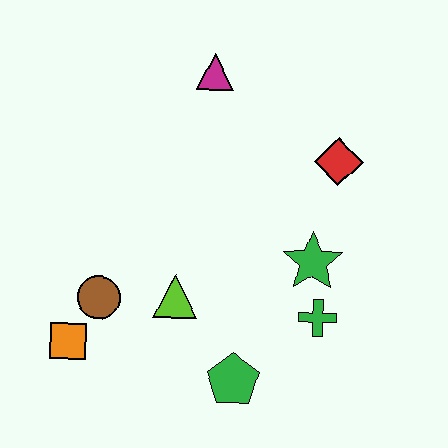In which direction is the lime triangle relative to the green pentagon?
The lime triangle is above the green pentagon.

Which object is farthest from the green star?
The orange square is farthest from the green star.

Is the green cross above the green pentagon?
Yes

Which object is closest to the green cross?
The green star is closest to the green cross.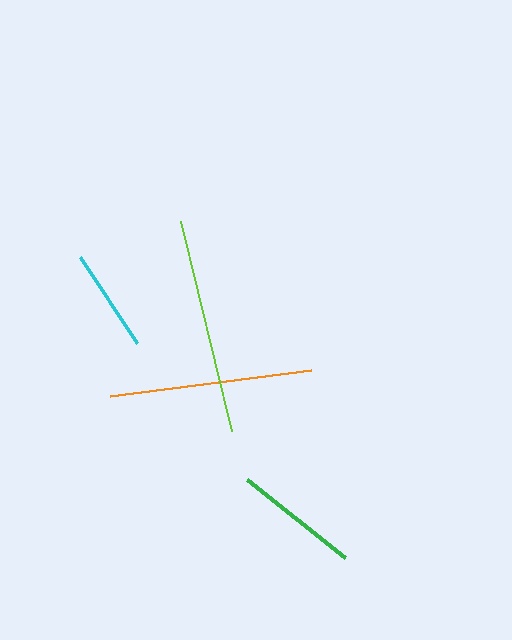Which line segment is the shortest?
The cyan line is the shortest at approximately 103 pixels.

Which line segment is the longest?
The lime line is the longest at approximately 216 pixels.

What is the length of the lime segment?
The lime segment is approximately 216 pixels long.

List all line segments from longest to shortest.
From longest to shortest: lime, orange, green, cyan.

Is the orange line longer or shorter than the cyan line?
The orange line is longer than the cyan line.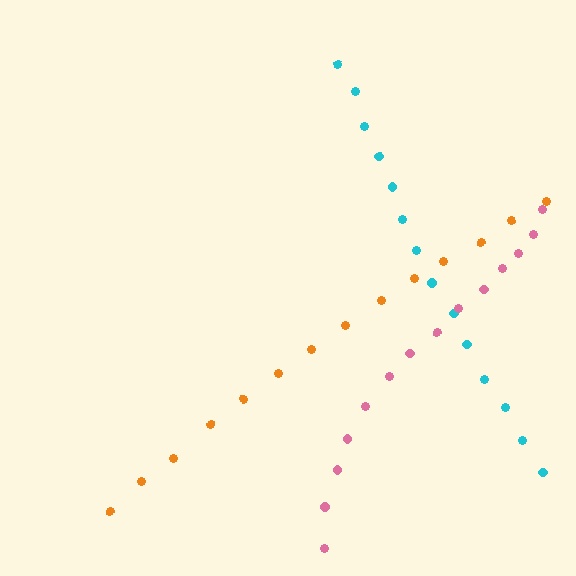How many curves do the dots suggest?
There are 3 distinct paths.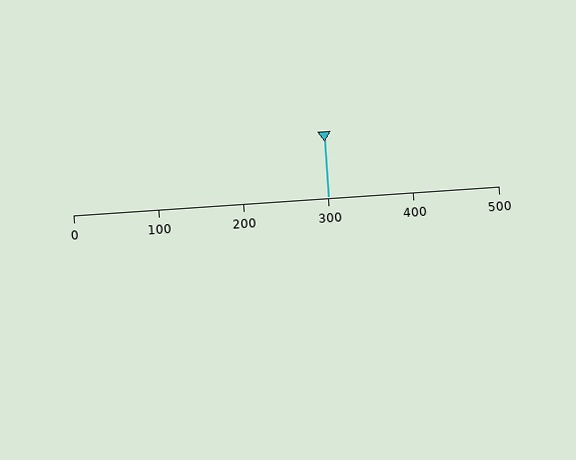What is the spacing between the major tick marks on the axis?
The major ticks are spaced 100 apart.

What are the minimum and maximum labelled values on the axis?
The axis runs from 0 to 500.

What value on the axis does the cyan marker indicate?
The marker indicates approximately 300.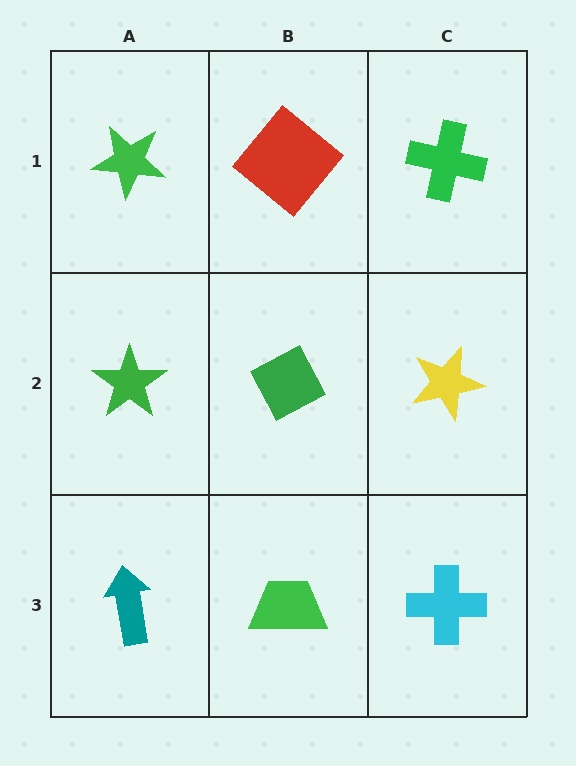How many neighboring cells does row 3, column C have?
2.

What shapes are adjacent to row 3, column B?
A green diamond (row 2, column B), a teal arrow (row 3, column A), a cyan cross (row 3, column C).